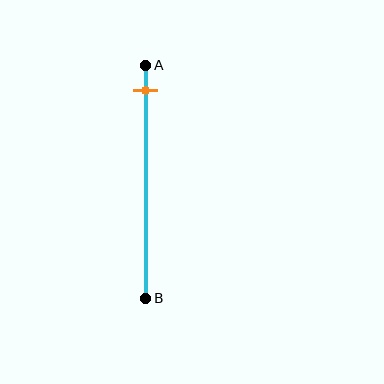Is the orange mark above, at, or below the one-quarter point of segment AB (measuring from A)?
The orange mark is above the one-quarter point of segment AB.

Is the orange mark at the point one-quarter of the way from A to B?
No, the mark is at about 10% from A, not at the 25% one-quarter point.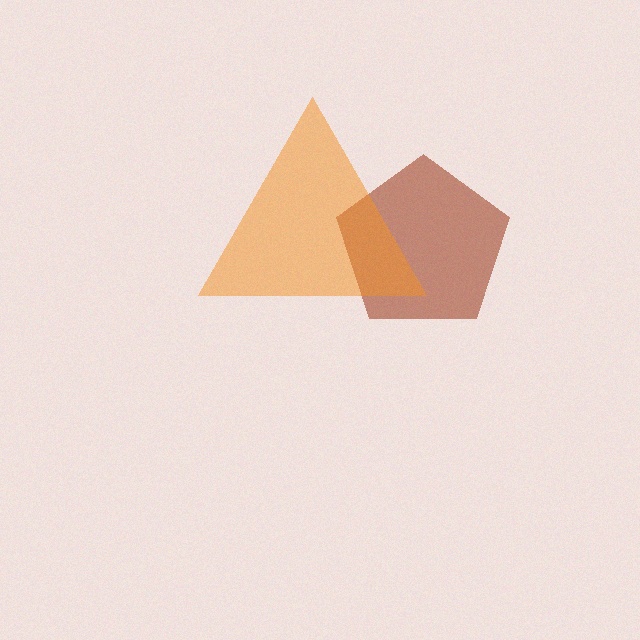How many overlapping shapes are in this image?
There are 2 overlapping shapes in the image.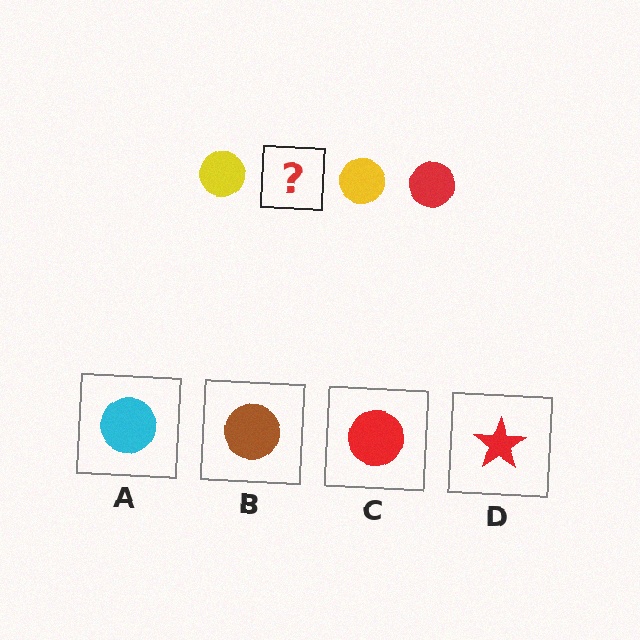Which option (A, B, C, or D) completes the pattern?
C.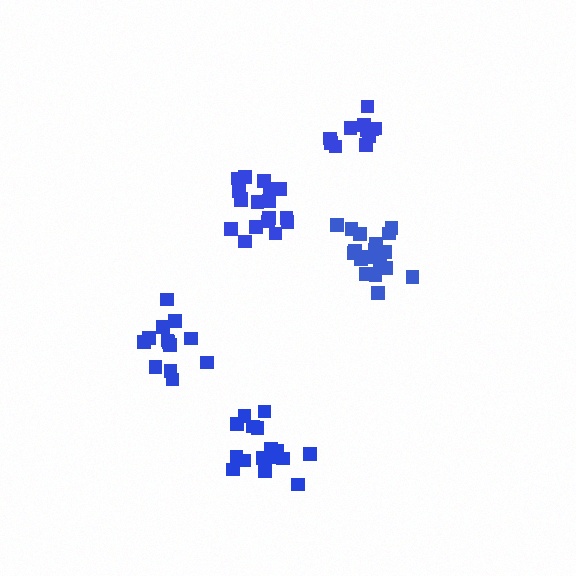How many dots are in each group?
Group 1: 12 dots, Group 2: 18 dots, Group 3: 16 dots, Group 4: 18 dots, Group 5: 13 dots (77 total).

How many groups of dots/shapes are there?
There are 5 groups.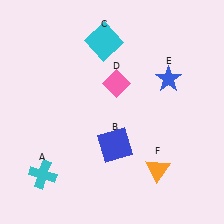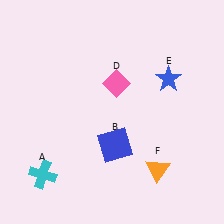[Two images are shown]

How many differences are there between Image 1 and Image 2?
There is 1 difference between the two images.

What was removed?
The cyan square (C) was removed in Image 2.